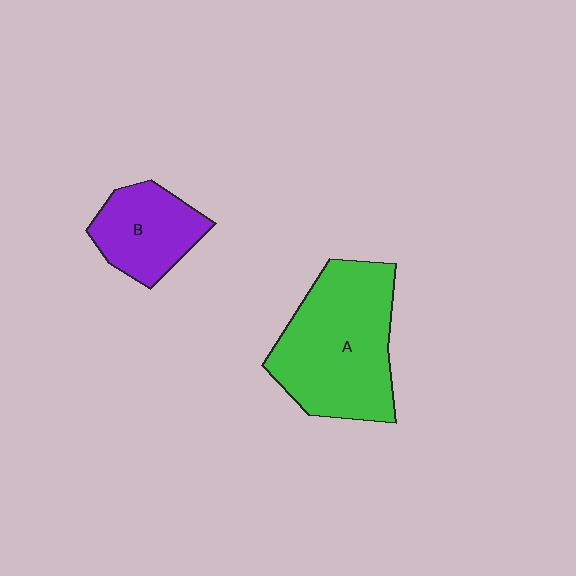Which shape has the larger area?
Shape A (green).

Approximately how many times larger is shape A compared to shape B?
Approximately 1.9 times.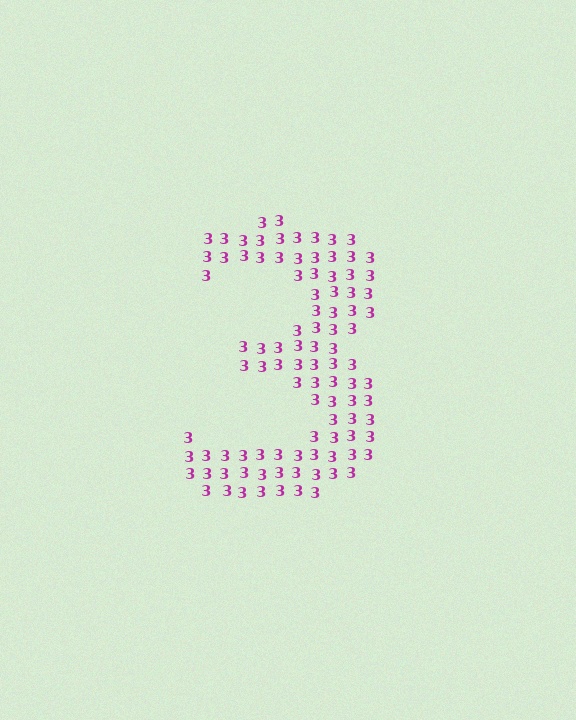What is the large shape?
The large shape is the digit 3.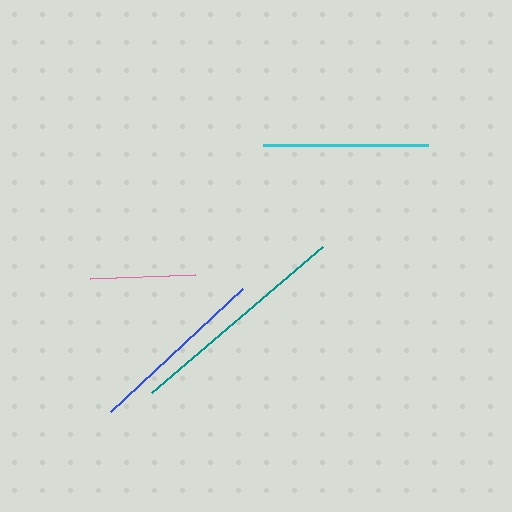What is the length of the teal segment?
The teal segment is approximately 225 pixels long.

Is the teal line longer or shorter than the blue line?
The teal line is longer than the blue line.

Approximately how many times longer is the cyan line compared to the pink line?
The cyan line is approximately 1.6 times the length of the pink line.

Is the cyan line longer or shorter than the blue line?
The blue line is longer than the cyan line.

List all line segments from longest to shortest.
From longest to shortest: teal, blue, cyan, pink.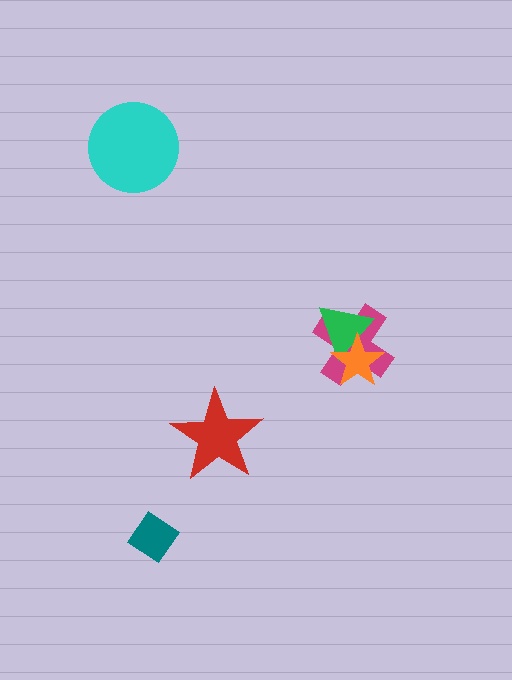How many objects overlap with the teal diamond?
0 objects overlap with the teal diamond.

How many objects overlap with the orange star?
2 objects overlap with the orange star.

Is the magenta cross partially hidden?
Yes, it is partially covered by another shape.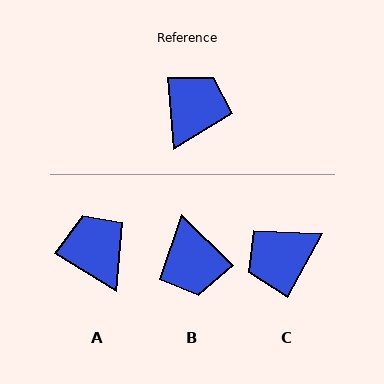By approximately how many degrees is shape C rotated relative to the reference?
Approximately 147 degrees counter-clockwise.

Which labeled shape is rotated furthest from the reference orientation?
C, about 147 degrees away.